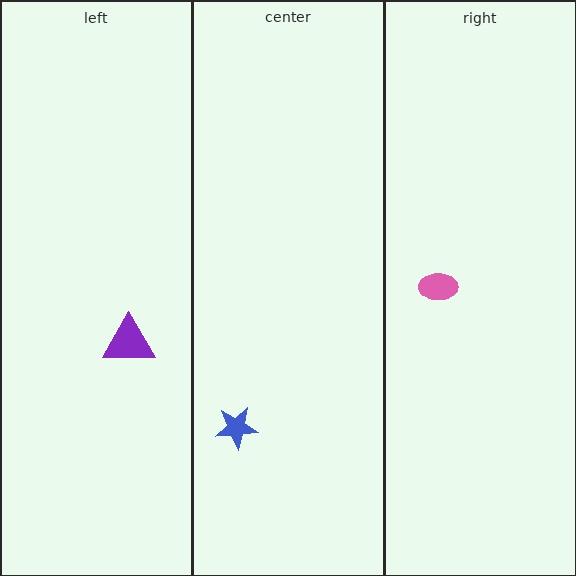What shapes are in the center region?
The blue star.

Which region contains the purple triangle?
The left region.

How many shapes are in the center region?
1.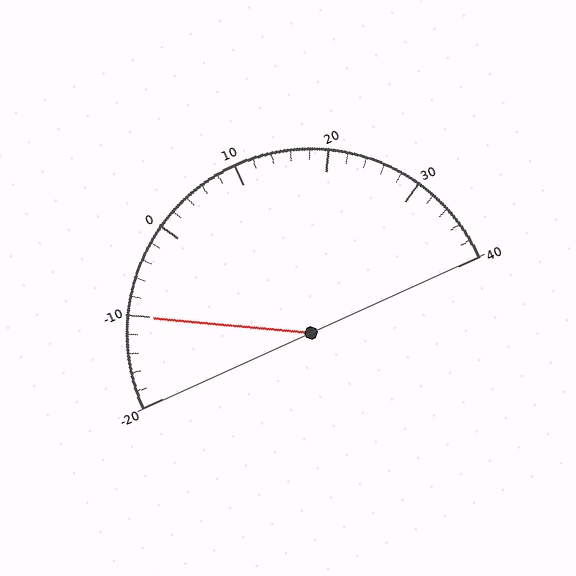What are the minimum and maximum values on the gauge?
The gauge ranges from -20 to 40.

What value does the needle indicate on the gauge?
The needle indicates approximately -10.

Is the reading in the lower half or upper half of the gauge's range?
The reading is in the lower half of the range (-20 to 40).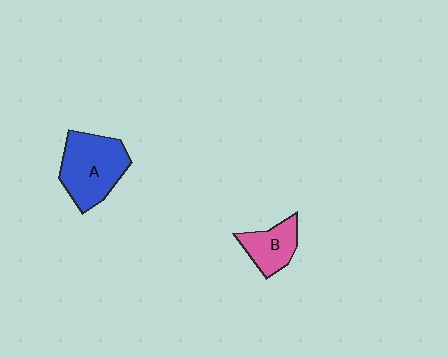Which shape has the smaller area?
Shape B (pink).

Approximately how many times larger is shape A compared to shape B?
Approximately 1.8 times.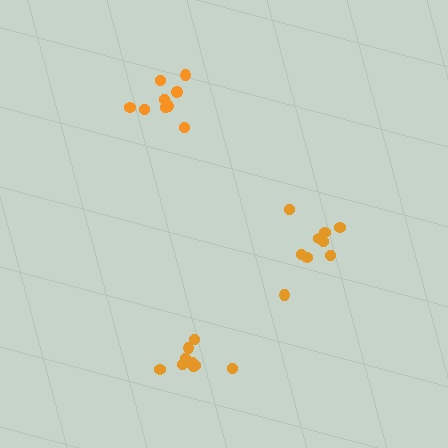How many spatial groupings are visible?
There are 3 spatial groupings.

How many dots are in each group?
Group 1: 11 dots, Group 2: 9 dots, Group 3: 9 dots (29 total).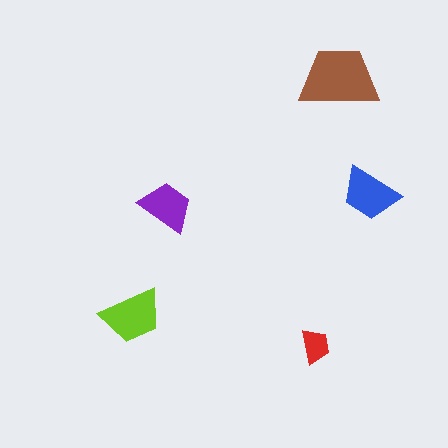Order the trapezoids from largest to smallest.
the brown one, the lime one, the blue one, the purple one, the red one.